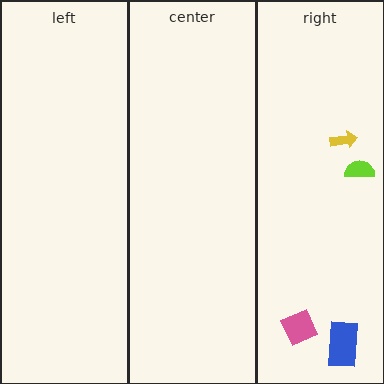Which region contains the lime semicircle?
The right region.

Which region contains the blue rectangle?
The right region.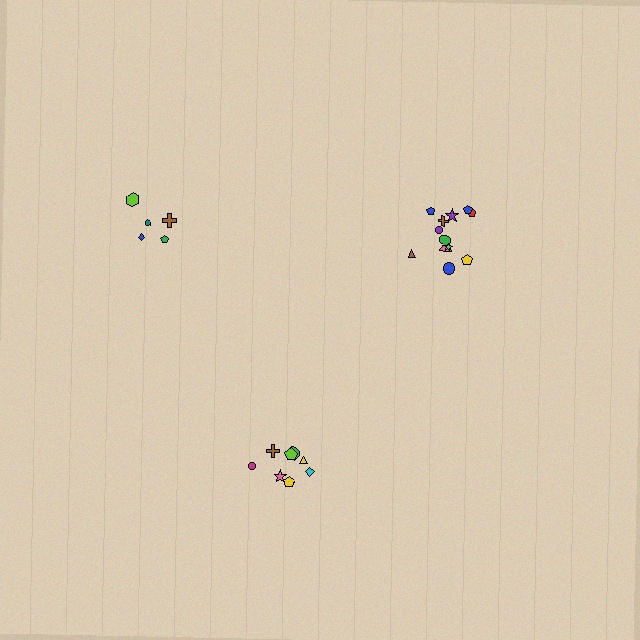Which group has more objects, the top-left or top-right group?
The top-right group.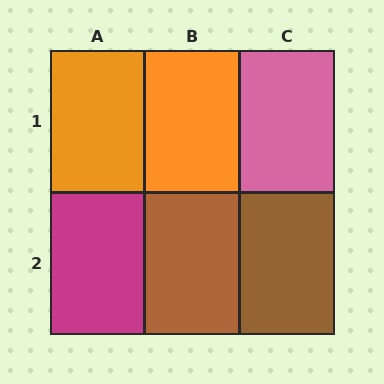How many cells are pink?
1 cell is pink.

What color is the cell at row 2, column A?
Magenta.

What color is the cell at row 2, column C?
Brown.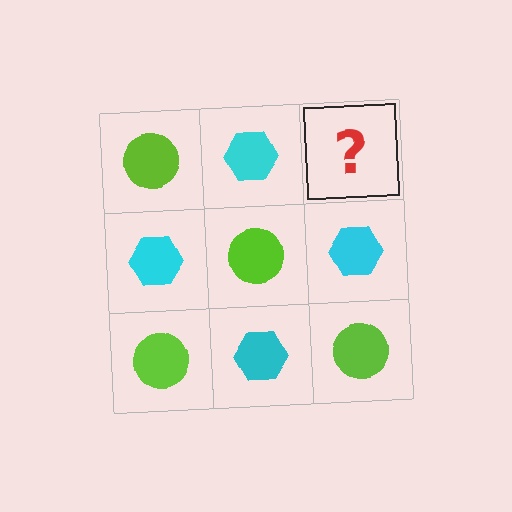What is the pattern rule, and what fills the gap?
The rule is that it alternates lime circle and cyan hexagon in a checkerboard pattern. The gap should be filled with a lime circle.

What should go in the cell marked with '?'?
The missing cell should contain a lime circle.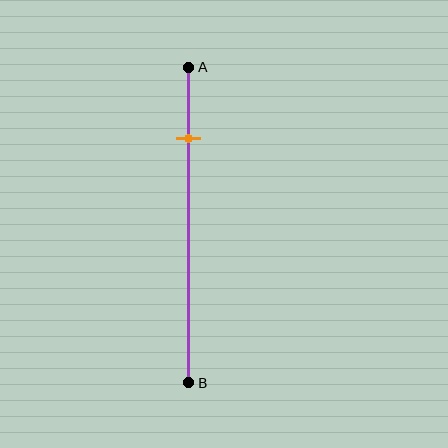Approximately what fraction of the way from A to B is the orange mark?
The orange mark is approximately 25% of the way from A to B.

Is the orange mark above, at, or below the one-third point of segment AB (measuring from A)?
The orange mark is above the one-third point of segment AB.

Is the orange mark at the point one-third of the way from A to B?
No, the mark is at about 25% from A, not at the 33% one-third point.